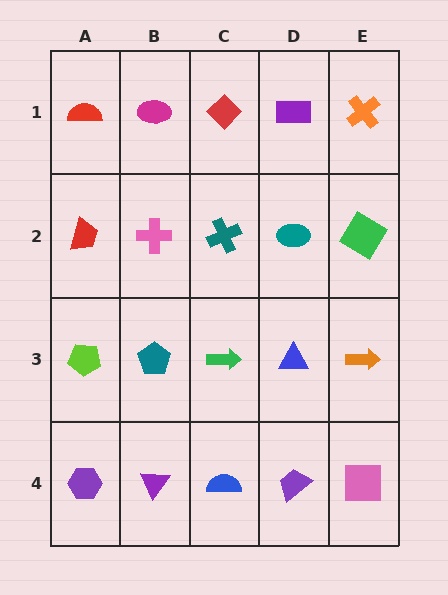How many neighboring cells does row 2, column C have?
4.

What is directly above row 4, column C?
A green arrow.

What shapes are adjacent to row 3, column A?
A red trapezoid (row 2, column A), a purple hexagon (row 4, column A), a teal pentagon (row 3, column B).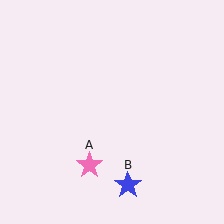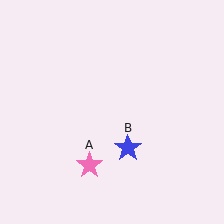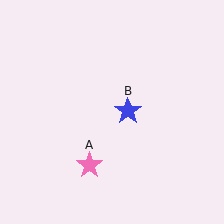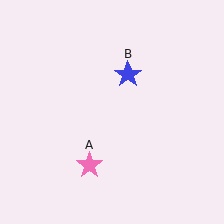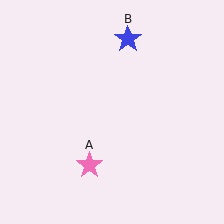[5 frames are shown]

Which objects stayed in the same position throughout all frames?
Pink star (object A) remained stationary.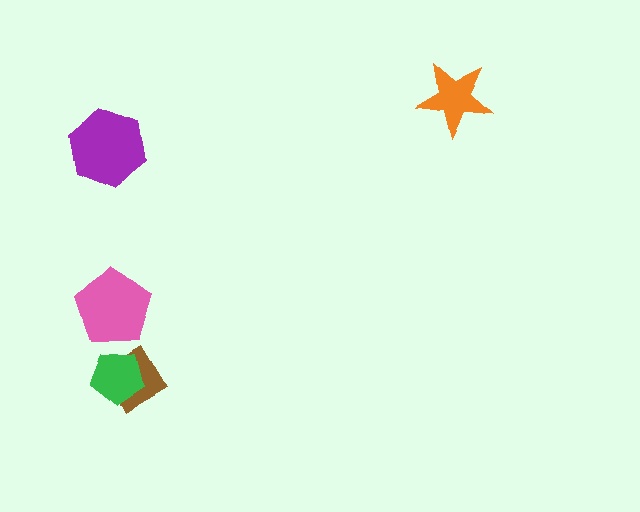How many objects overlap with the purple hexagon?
0 objects overlap with the purple hexagon.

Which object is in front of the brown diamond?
The green pentagon is in front of the brown diamond.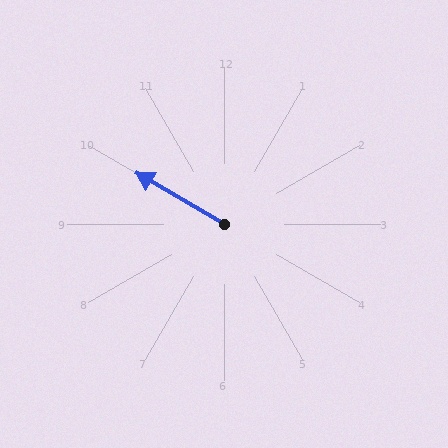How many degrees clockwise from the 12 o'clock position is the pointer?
Approximately 300 degrees.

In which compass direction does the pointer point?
Northwest.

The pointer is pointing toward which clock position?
Roughly 10 o'clock.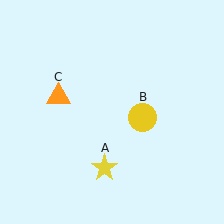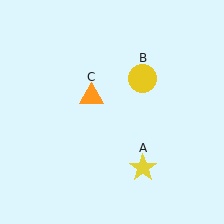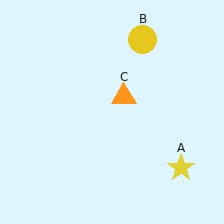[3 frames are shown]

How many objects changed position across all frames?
3 objects changed position: yellow star (object A), yellow circle (object B), orange triangle (object C).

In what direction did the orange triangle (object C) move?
The orange triangle (object C) moved right.